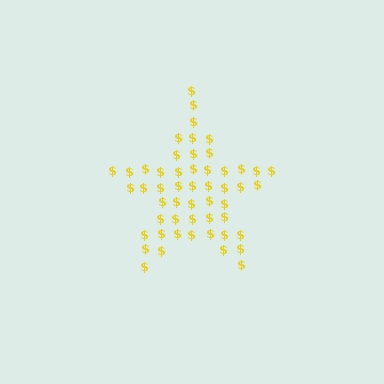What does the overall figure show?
The overall figure shows a star.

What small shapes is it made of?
It is made of small dollar signs.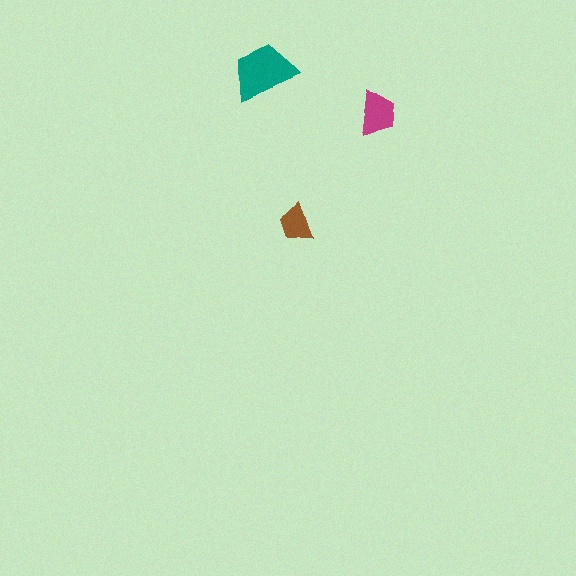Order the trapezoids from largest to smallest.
the teal one, the magenta one, the brown one.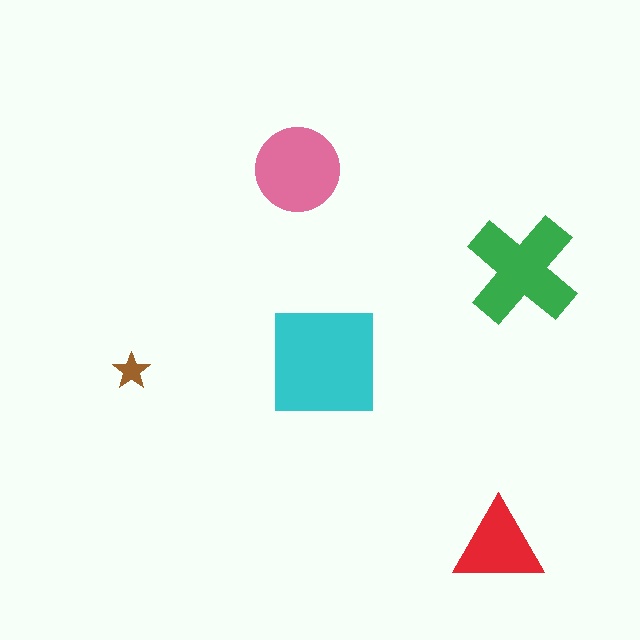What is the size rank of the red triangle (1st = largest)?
4th.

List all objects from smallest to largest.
The brown star, the red triangle, the pink circle, the green cross, the cyan square.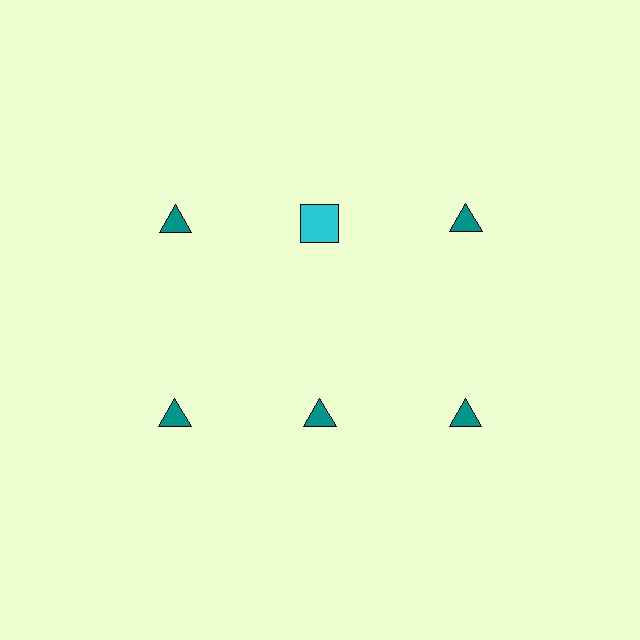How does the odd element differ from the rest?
It differs in both color (cyan instead of teal) and shape (square instead of triangle).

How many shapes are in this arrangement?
There are 6 shapes arranged in a grid pattern.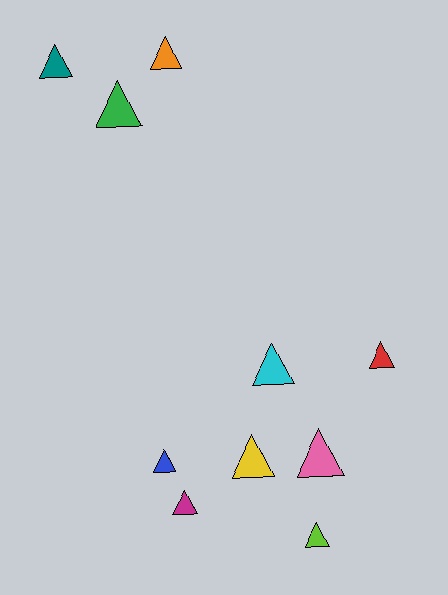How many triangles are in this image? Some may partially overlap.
There are 10 triangles.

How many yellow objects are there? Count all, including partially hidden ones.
There is 1 yellow object.